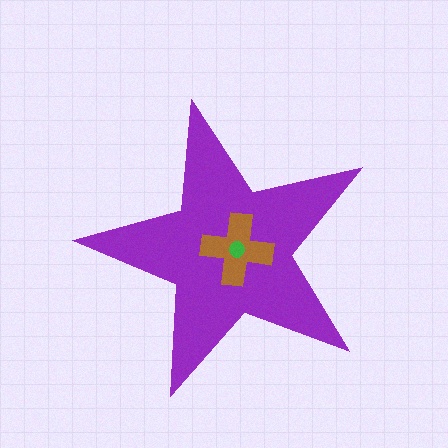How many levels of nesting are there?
3.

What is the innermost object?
The green circle.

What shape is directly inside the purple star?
The brown cross.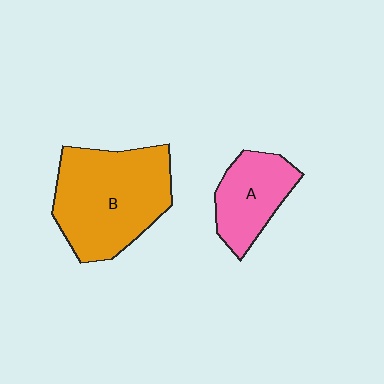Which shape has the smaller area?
Shape A (pink).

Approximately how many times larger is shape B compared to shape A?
Approximately 1.9 times.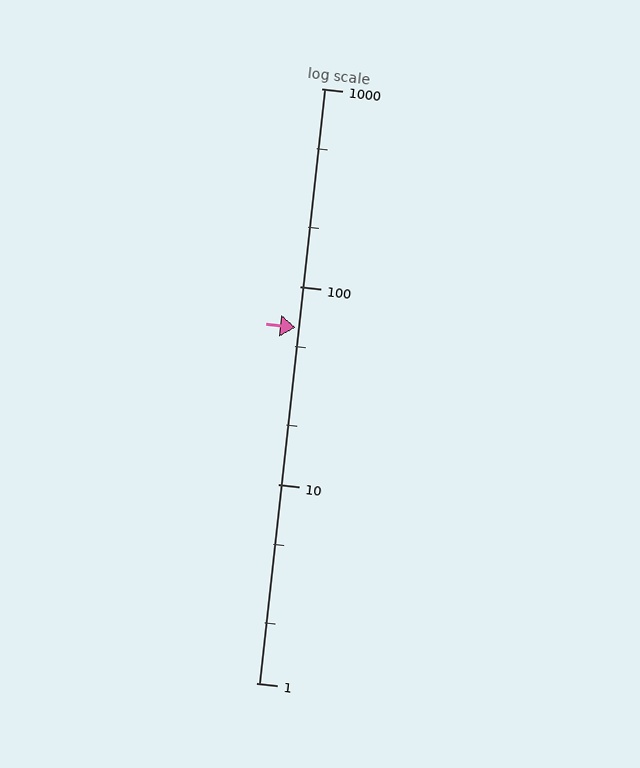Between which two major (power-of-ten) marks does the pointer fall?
The pointer is between 10 and 100.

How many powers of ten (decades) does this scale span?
The scale spans 3 decades, from 1 to 1000.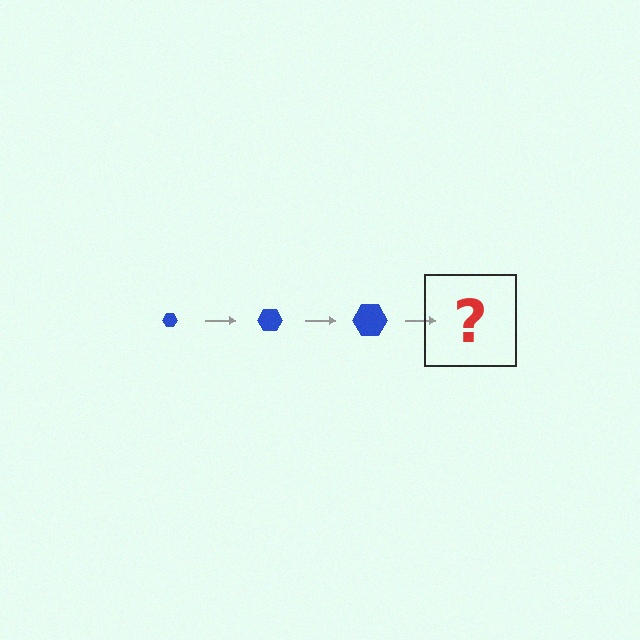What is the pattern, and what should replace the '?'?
The pattern is that the hexagon gets progressively larger each step. The '?' should be a blue hexagon, larger than the previous one.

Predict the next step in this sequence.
The next step is a blue hexagon, larger than the previous one.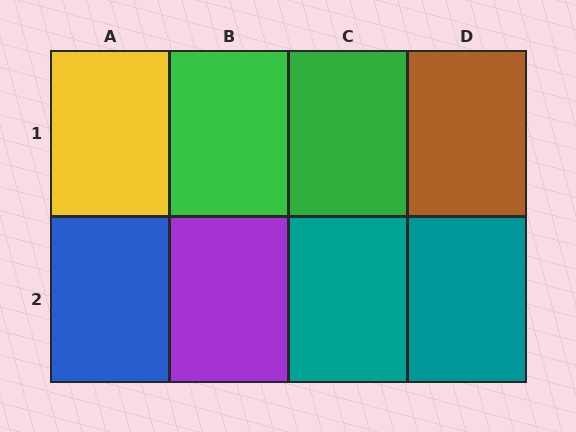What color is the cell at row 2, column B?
Purple.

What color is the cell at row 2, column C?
Teal.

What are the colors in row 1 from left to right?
Yellow, green, green, brown.